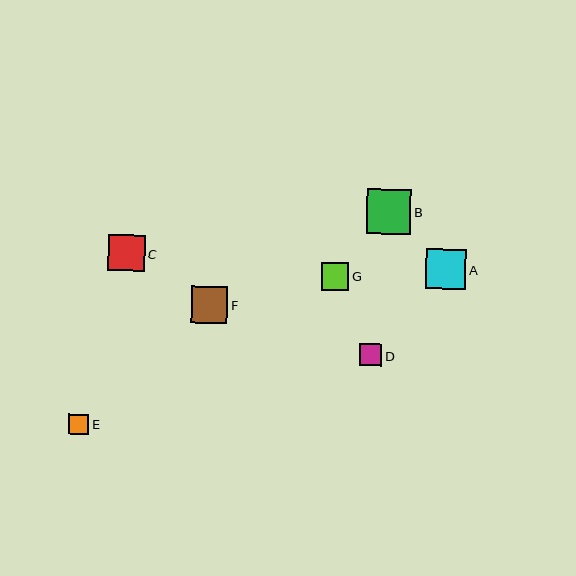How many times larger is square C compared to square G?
Square C is approximately 1.3 times the size of square G.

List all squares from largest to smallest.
From largest to smallest: B, A, C, F, G, D, E.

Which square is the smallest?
Square E is the smallest with a size of approximately 20 pixels.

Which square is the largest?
Square B is the largest with a size of approximately 45 pixels.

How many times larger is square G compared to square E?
Square G is approximately 1.4 times the size of square E.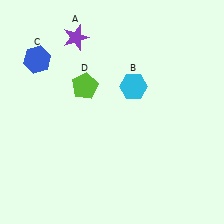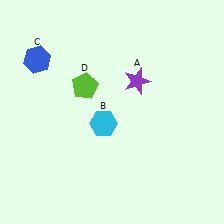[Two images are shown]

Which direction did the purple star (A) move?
The purple star (A) moved right.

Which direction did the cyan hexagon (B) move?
The cyan hexagon (B) moved down.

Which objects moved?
The objects that moved are: the purple star (A), the cyan hexagon (B).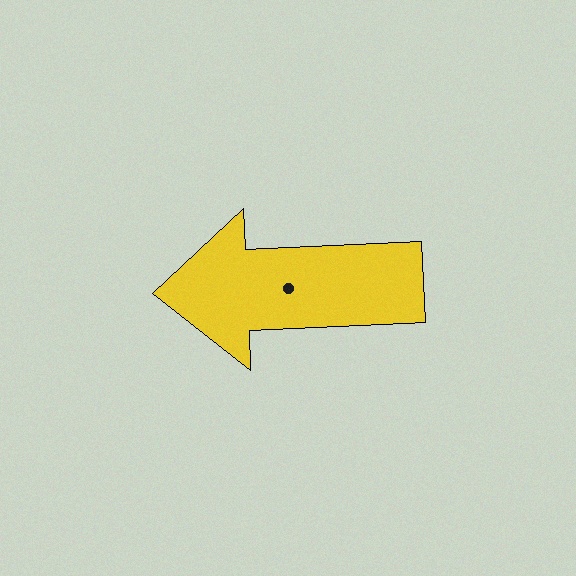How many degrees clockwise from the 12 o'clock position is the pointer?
Approximately 267 degrees.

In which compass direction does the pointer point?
West.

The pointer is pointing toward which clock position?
Roughly 9 o'clock.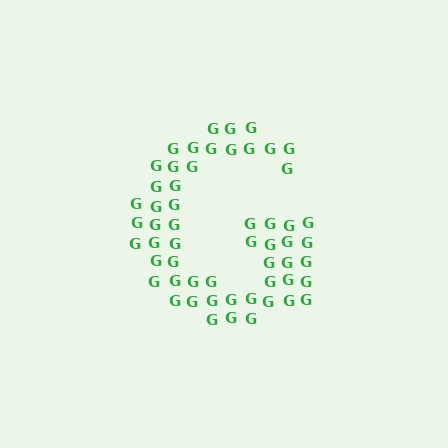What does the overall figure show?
The overall figure shows the letter G.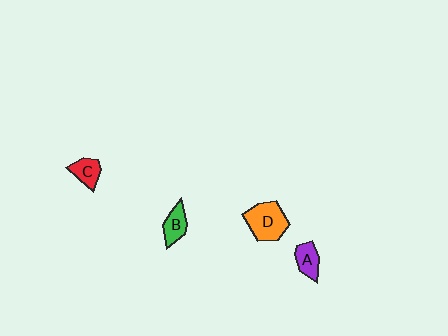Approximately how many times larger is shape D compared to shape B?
Approximately 1.8 times.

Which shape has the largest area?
Shape D (orange).